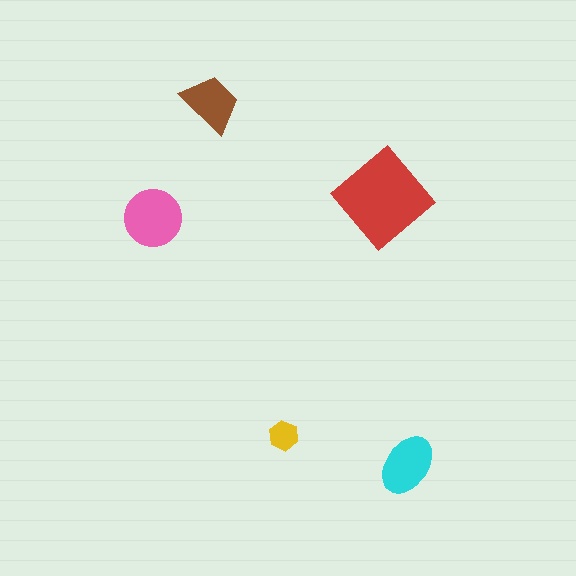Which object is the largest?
The red diamond.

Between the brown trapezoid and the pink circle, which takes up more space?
The pink circle.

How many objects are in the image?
There are 5 objects in the image.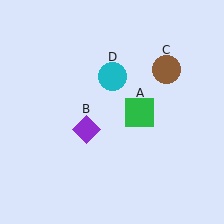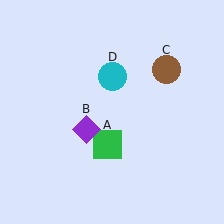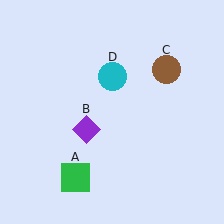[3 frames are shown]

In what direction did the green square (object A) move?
The green square (object A) moved down and to the left.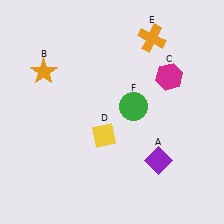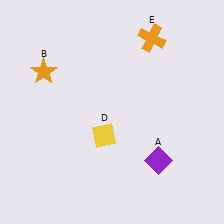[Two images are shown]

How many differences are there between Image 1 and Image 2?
There are 2 differences between the two images.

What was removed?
The magenta hexagon (C), the green circle (F) were removed in Image 2.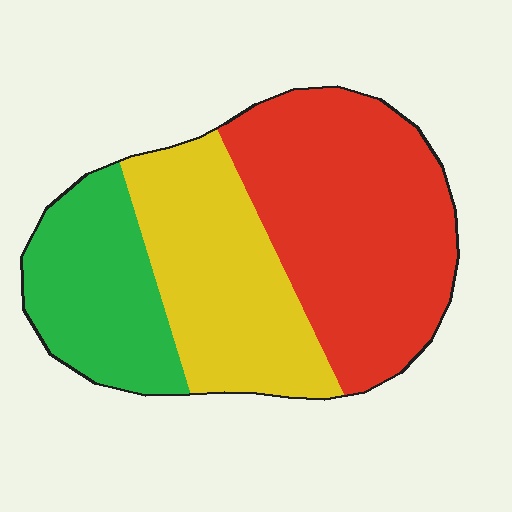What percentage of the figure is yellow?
Yellow takes up about one third (1/3) of the figure.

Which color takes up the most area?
Red, at roughly 45%.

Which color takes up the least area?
Green, at roughly 25%.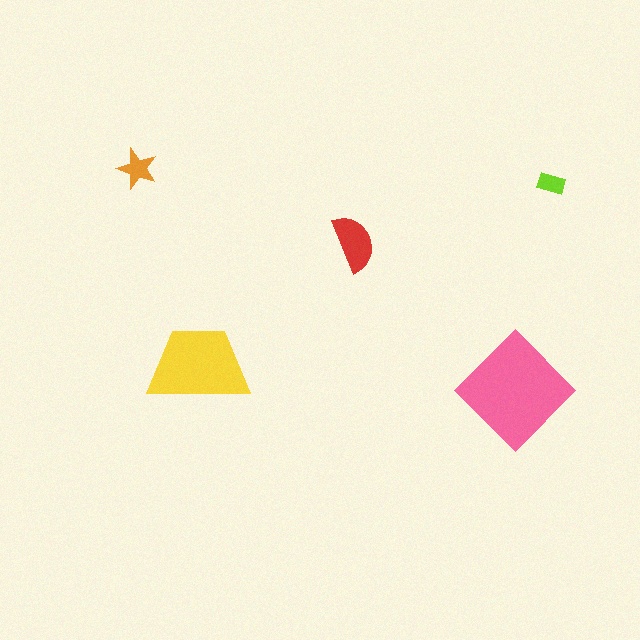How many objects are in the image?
There are 5 objects in the image.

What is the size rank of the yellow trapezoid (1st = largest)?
2nd.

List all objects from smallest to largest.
The lime rectangle, the orange star, the red semicircle, the yellow trapezoid, the pink diamond.